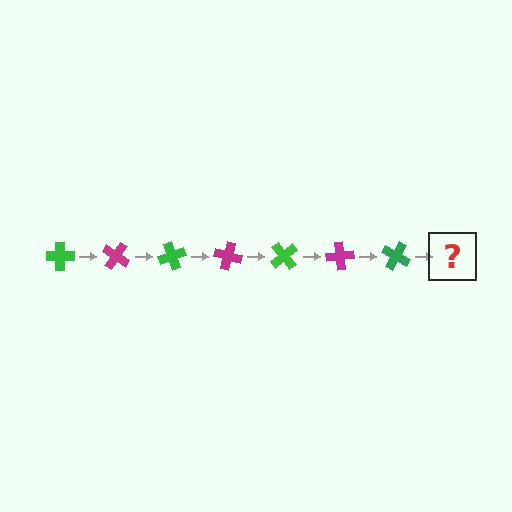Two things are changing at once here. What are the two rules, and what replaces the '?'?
The two rules are that it rotates 35 degrees each step and the color cycles through green and magenta. The '?' should be a magenta cross, rotated 245 degrees from the start.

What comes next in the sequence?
The next element should be a magenta cross, rotated 245 degrees from the start.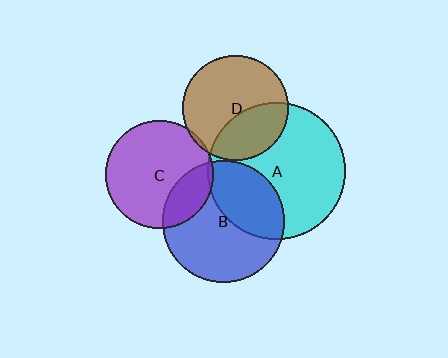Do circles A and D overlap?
Yes.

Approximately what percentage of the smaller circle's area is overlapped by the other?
Approximately 35%.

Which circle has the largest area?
Circle A (cyan).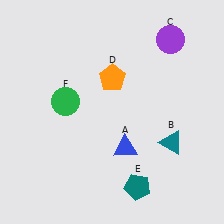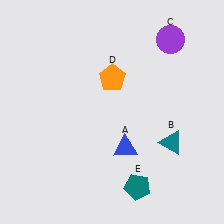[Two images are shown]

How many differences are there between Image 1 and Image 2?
There is 1 difference between the two images.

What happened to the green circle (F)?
The green circle (F) was removed in Image 2. It was in the top-left area of Image 1.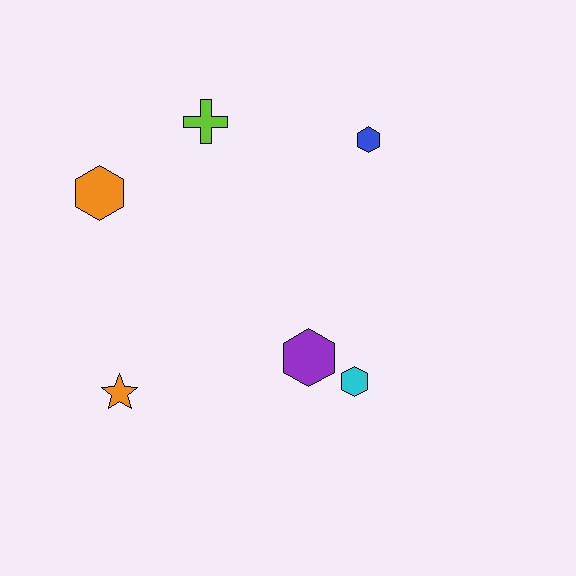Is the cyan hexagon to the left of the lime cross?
No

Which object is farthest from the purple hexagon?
The orange hexagon is farthest from the purple hexagon.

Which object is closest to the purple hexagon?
The cyan hexagon is closest to the purple hexagon.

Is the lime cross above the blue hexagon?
Yes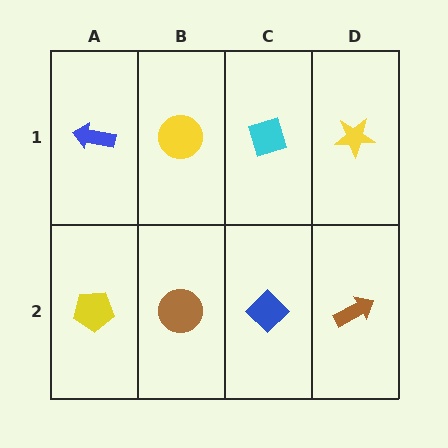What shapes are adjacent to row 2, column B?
A yellow circle (row 1, column B), a yellow pentagon (row 2, column A), a blue diamond (row 2, column C).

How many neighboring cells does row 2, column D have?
2.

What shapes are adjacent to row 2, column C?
A cyan diamond (row 1, column C), a brown circle (row 2, column B), a brown arrow (row 2, column D).